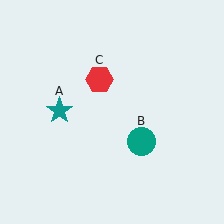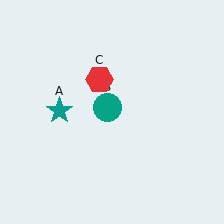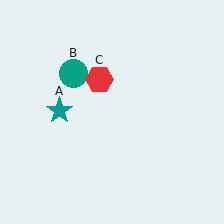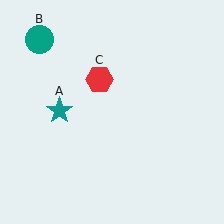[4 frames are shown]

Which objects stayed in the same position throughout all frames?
Teal star (object A) and red hexagon (object C) remained stationary.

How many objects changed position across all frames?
1 object changed position: teal circle (object B).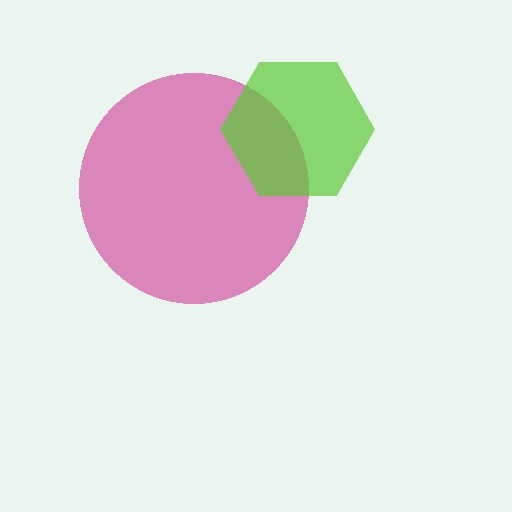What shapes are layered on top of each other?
The layered shapes are: a magenta circle, a lime hexagon.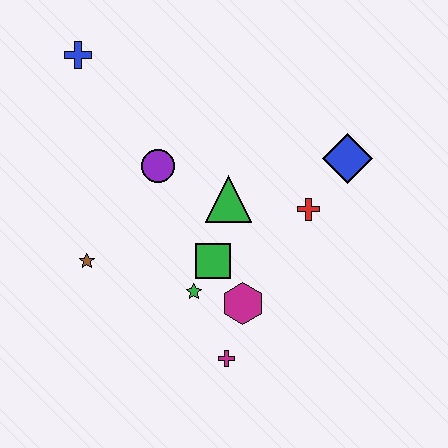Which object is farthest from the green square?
The blue cross is farthest from the green square.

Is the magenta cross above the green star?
No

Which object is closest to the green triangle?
The green square is closest to the green triangle.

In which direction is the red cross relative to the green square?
The red cross is to the right of the green square.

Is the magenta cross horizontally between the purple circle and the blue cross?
No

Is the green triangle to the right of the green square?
Yes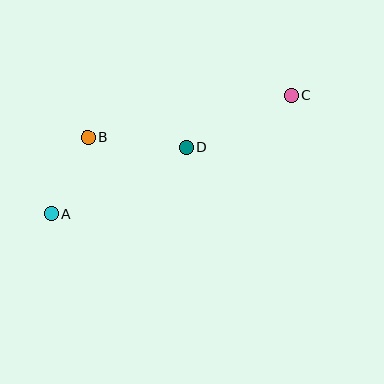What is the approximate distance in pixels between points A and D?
The distance between A and D is approximately 150 pixels.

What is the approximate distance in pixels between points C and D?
The distance between C and D is approximately 118 pixels.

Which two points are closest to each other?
Points A and B are closest to each other.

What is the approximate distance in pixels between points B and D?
The distance between B and D is approximately 99 pixels.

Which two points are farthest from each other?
Points A and C are farthest from each other.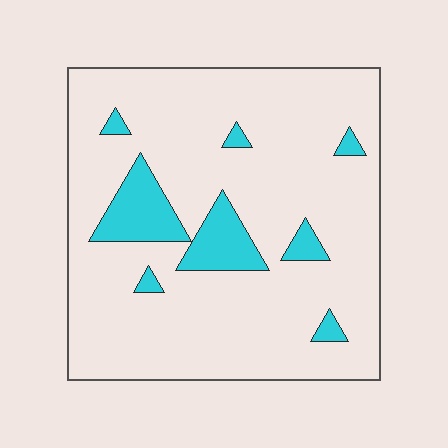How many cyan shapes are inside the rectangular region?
8.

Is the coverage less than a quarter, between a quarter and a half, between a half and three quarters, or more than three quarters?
Less than a quarter.